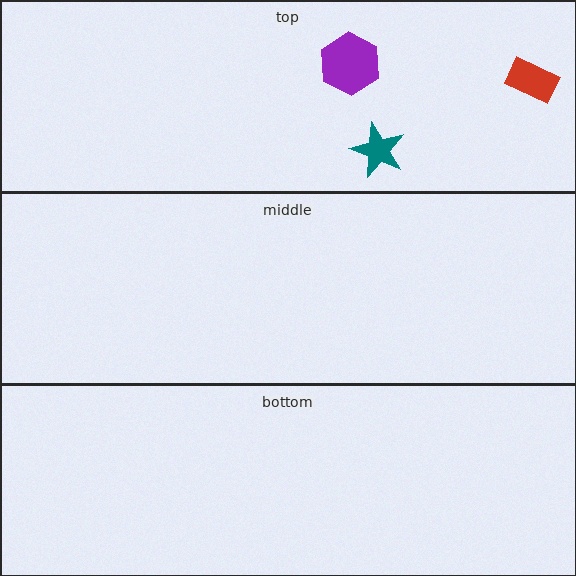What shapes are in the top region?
The teal star, the red rectangle, the purple hexagon.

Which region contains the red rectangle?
The top region.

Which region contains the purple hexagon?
The top region.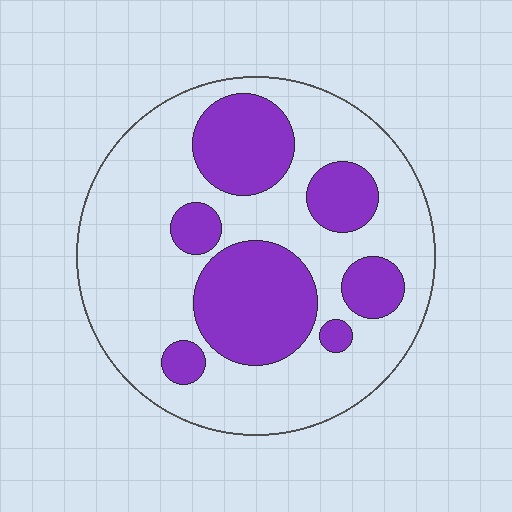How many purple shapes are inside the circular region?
7.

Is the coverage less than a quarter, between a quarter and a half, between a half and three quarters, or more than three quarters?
Between a quarter and a half.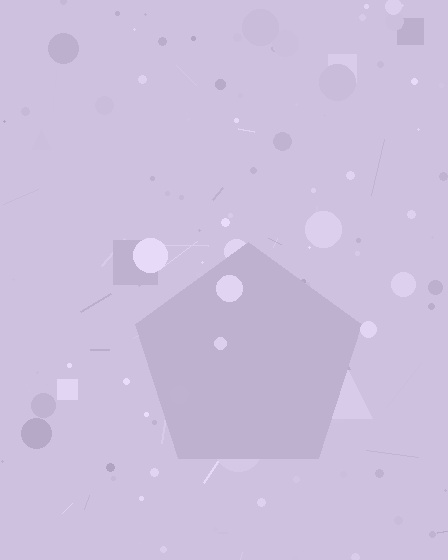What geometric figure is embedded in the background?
A pentagon is embedded in the background.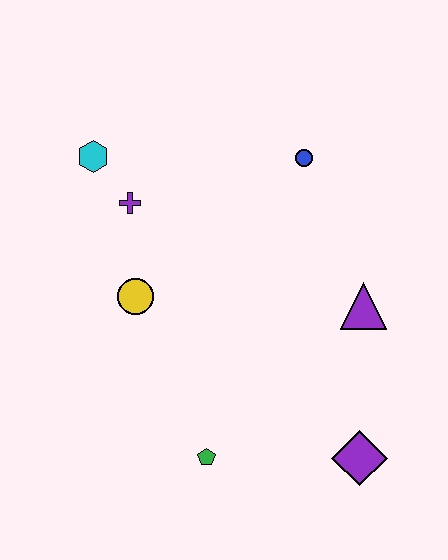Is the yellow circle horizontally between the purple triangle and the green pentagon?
No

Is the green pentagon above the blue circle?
No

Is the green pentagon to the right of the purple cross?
Yes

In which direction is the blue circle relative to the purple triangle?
The blue circle is above the purple triangle.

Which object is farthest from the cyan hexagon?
The purple diamond is farthest from the cyan hexagon.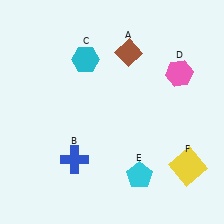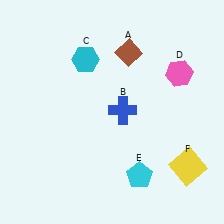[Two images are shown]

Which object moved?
The blue cross (B) moved up.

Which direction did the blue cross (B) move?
The blue cross (B) moved up.